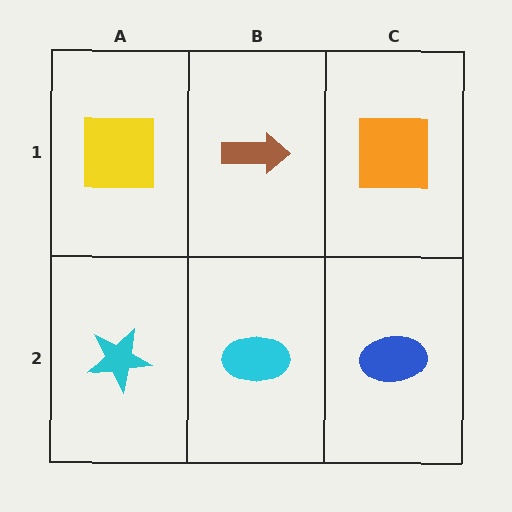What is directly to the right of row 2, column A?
A cyan ellipse.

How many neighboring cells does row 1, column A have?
2.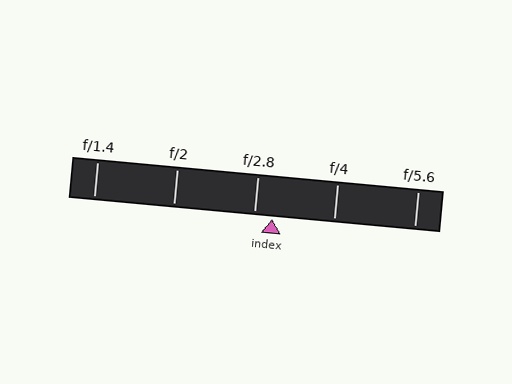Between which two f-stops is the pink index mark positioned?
The index mark is between f/2.8 and f/4.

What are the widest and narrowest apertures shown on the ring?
The widest aperture shown is f/1.4 and the narrowest is f/5.6.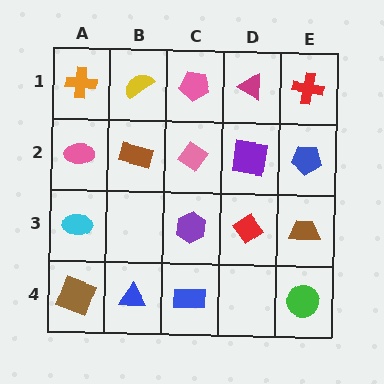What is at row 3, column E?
A brown trapezoid.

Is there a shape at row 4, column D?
No, that cell is empty.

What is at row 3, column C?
A purple hexagon.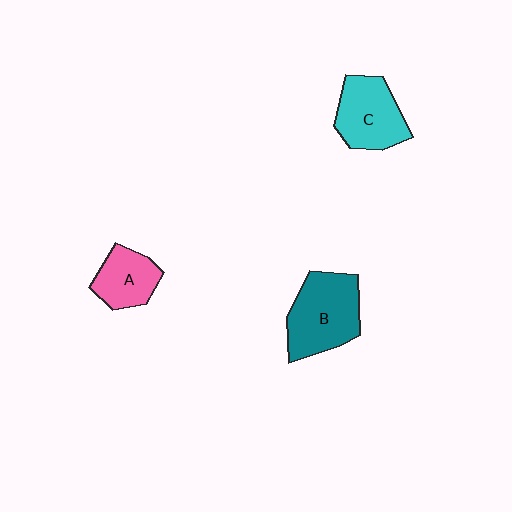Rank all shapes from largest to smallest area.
From largest to smallest: B (teal), C (cyan), A (pink).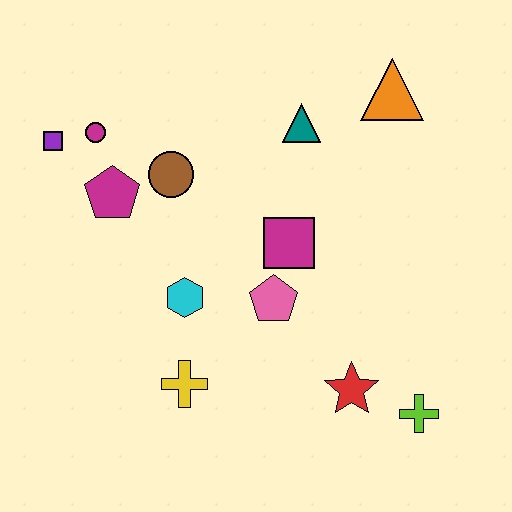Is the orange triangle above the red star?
Yes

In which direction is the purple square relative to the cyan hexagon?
The purple square is above the cyan hexagon.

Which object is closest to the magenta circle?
The purple square is closest to the magenta circle.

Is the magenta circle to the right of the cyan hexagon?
No